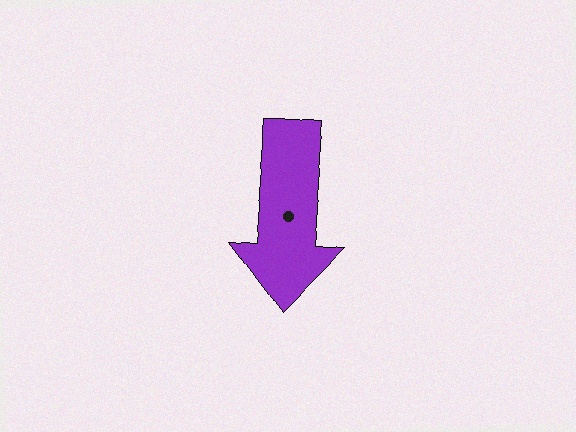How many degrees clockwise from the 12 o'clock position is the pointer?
Approximately 185 degrees.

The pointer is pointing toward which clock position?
Roughly 6 o'clock.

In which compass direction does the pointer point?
South.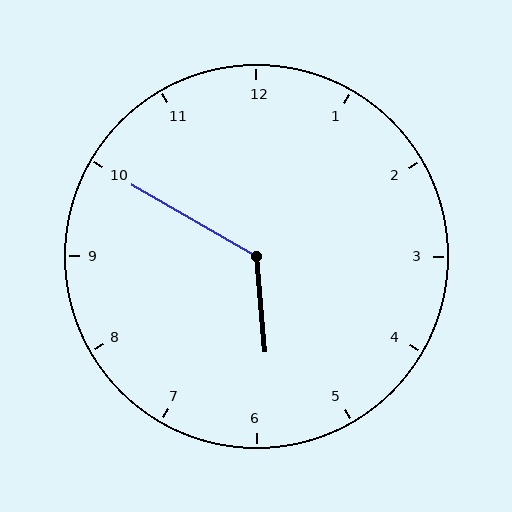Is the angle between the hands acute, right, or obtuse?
It is obtuse.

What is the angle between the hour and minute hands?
Approximately 125 degrees.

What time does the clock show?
5:50.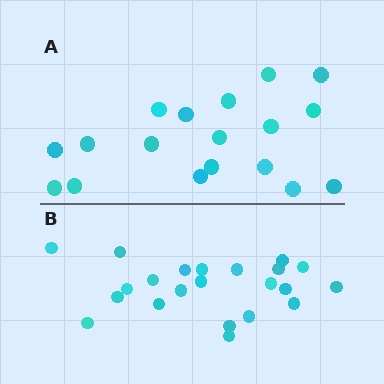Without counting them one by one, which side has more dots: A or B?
Region B (the bottom region) has more dots.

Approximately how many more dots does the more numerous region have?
Region B has about 4 more dots than region A.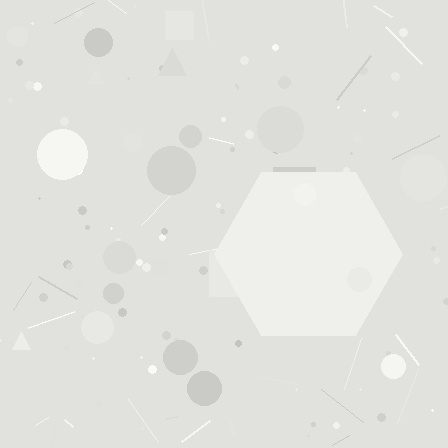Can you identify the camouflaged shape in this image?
The camouflaged shape is a hexagon.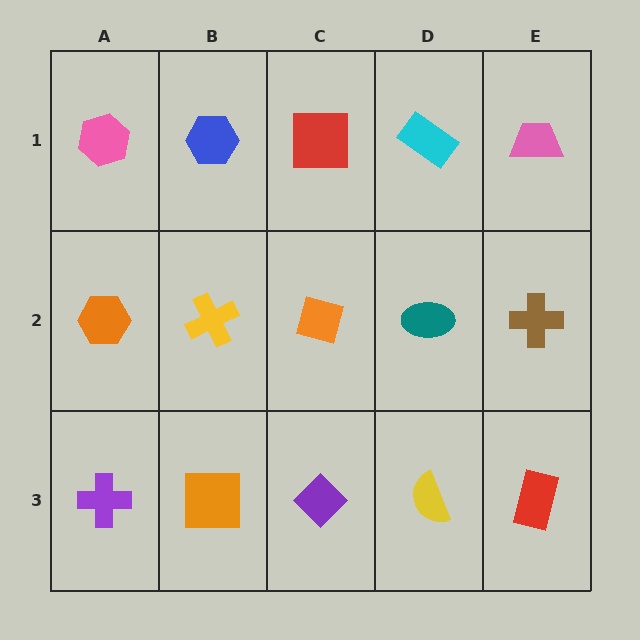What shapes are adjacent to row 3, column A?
An orange hexagon (row 2, column A), an orange square (row 3, column B).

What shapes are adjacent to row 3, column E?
A brown cross (row 2, column E), a yellow semicircle (row 3, column D).